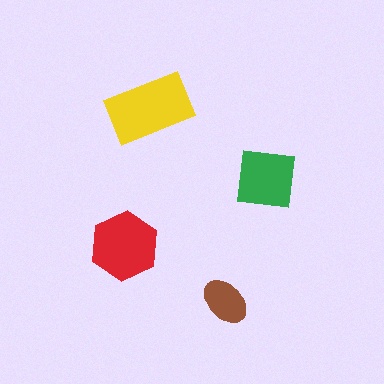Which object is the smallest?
The brown ellipse.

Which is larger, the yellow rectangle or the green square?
The yellow rectangle.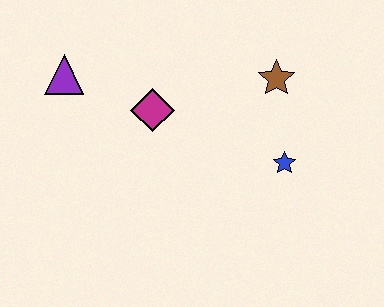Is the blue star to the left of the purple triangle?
No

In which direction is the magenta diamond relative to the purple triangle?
The magenta diamond is to the right of the purple triangle.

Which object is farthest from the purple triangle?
The blue star is farthest from the purple triangle.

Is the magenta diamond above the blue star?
Yes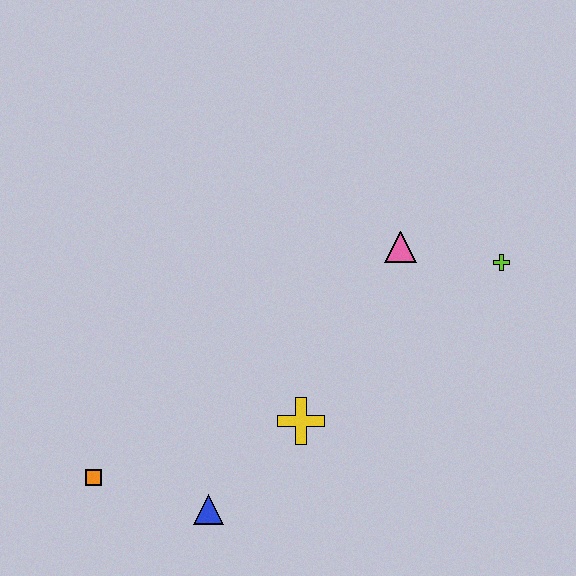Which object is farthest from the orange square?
The lime cross is farthest from the orange square.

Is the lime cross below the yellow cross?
No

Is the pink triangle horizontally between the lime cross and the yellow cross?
Yes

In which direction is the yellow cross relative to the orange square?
The yellow cross is to the right of the orange square.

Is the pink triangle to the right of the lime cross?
No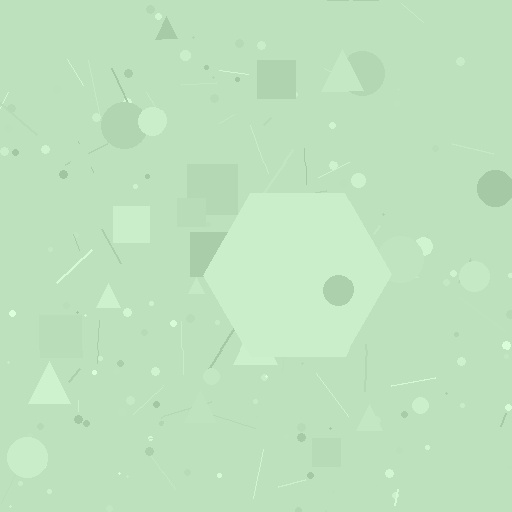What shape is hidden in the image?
A hexagon is hidden in the image.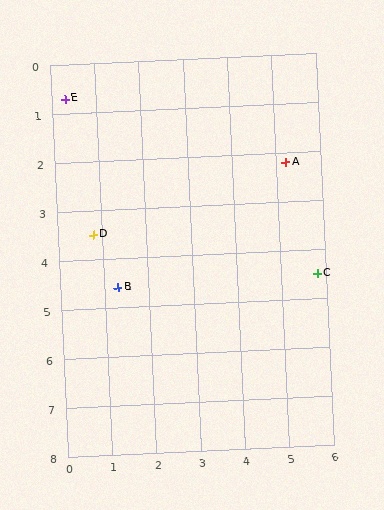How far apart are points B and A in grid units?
Points B and A are about 4.6 grid units apart.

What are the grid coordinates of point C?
Point C is at approximately (5.8, 4.5).